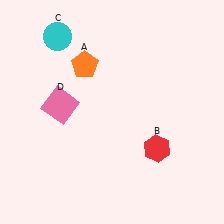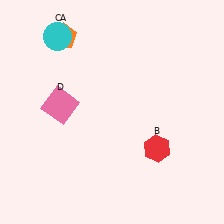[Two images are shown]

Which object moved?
The orange pentagon (A) moved up.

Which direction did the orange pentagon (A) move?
The orange pentagon (A) moved up.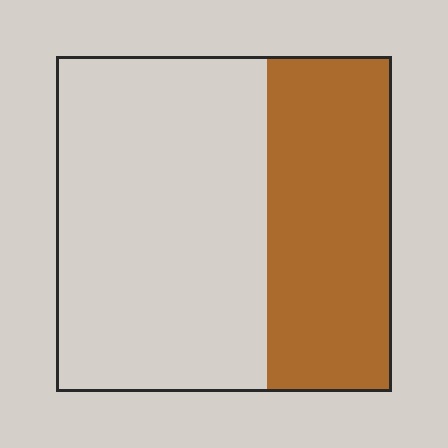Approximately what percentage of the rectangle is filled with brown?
Approximately 35%.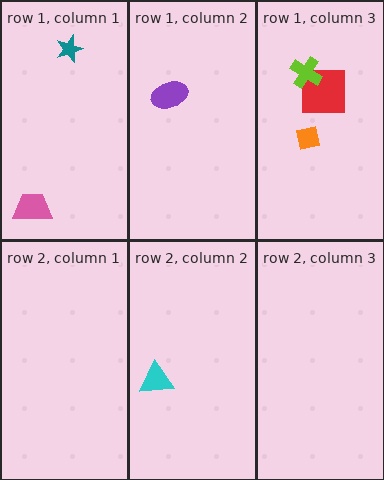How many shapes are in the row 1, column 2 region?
1.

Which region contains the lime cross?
The row 1, column 3 region.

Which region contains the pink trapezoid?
The row 1, column 1 region.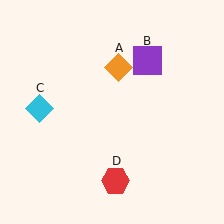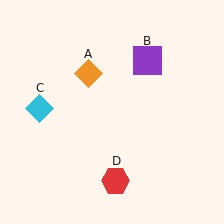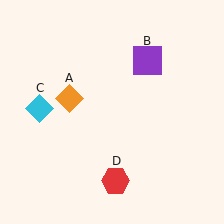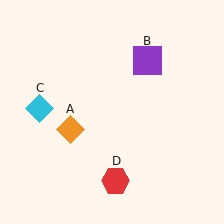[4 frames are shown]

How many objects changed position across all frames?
1 object changed position: orange diamond (object A).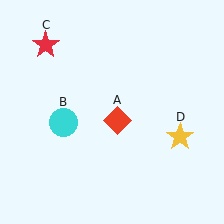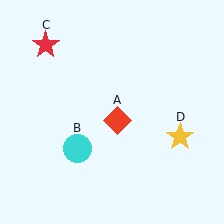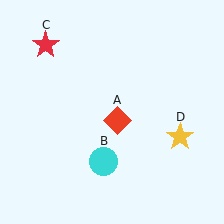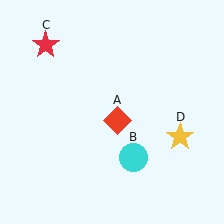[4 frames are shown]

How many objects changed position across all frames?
1 object changed position: cyan circle (object B).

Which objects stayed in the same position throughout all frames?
Red diamond (object A) and red star (object C) and yellow star (object D) remained stationary.